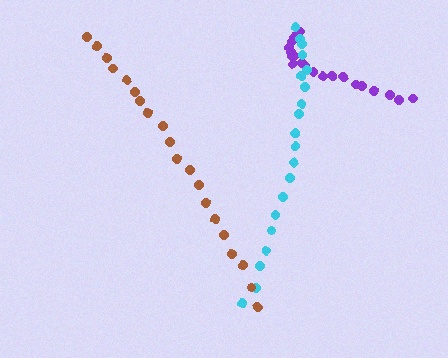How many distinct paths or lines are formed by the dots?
There are 3 distinct paths.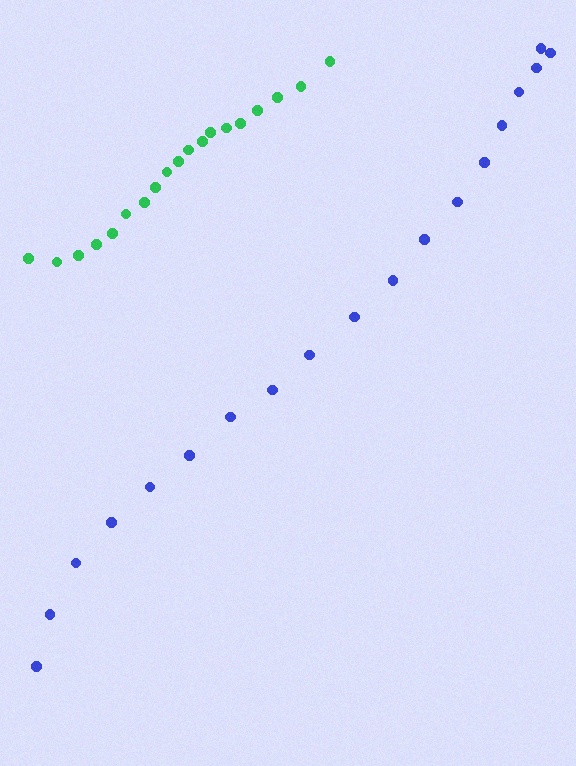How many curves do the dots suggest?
There are 2 distinct paths.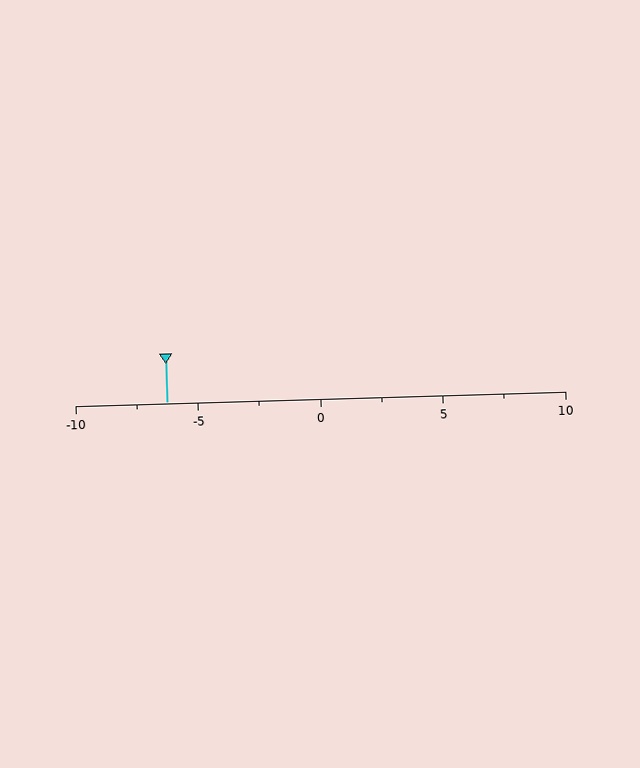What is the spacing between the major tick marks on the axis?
The major ticks are spaced 5 apart.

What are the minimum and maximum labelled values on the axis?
The axis runs from -10 to 10.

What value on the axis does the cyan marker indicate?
The marker indicates approximately -6.2.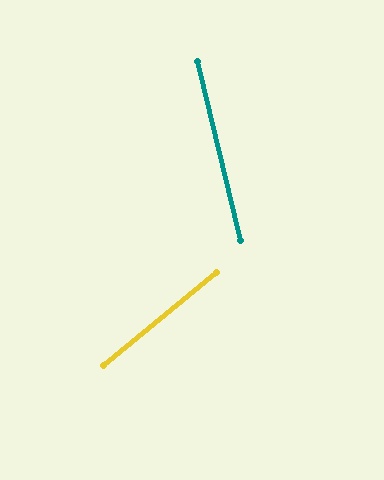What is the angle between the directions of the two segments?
Approximately 64 degrees.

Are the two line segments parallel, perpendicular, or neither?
Neither parallel nor perpendicular — they differ by about 64°.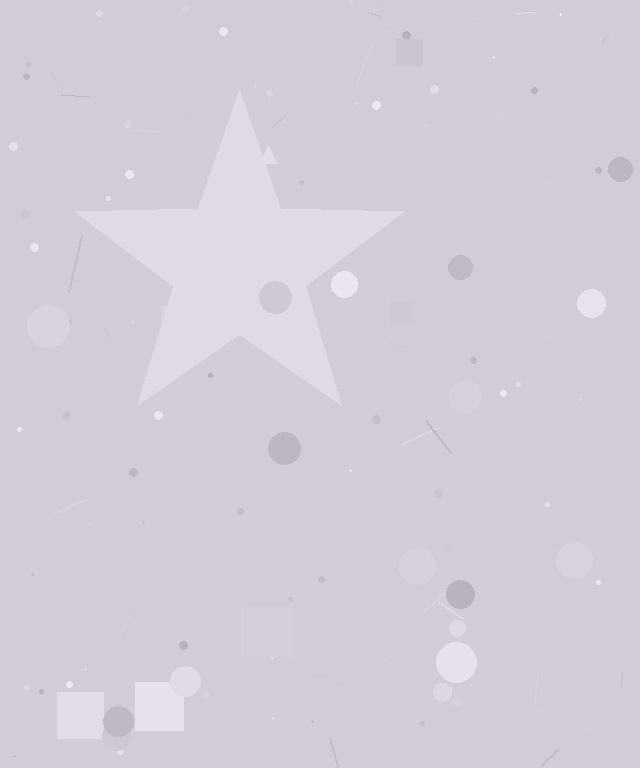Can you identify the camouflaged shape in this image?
The camouflaged shape is a star.